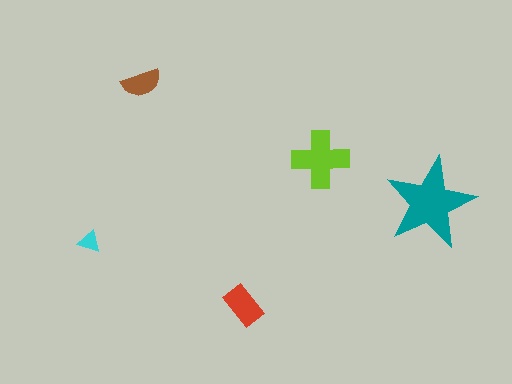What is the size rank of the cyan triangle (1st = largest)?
5th.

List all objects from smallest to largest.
The cyan triangle, the brown semicircle, the red rectangle, the lime cross, the teal star.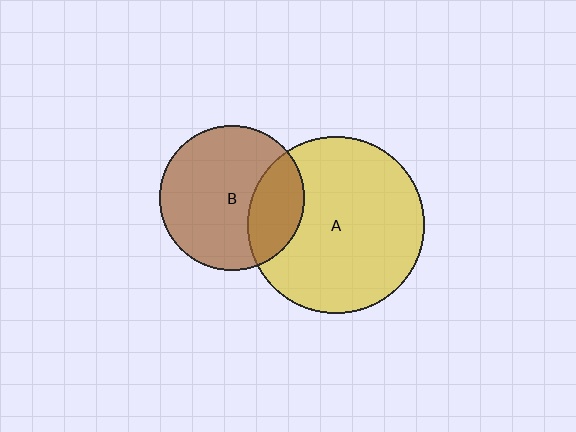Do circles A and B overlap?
Yes.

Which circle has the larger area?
Circle A (yellow).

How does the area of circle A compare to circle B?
Approximately 1.5 times.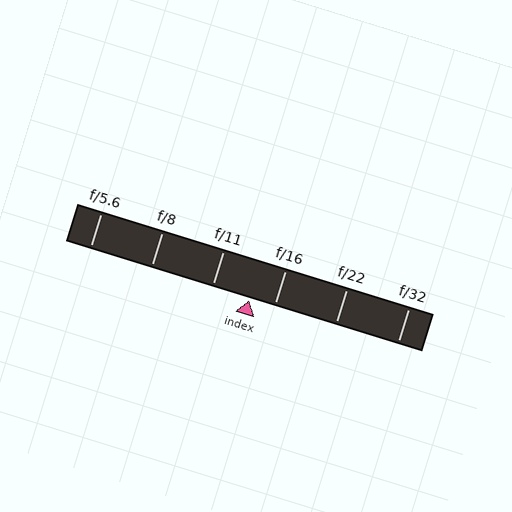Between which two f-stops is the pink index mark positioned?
The index mark is between f/11 and f/16.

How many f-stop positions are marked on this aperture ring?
There are 6 f-stop positions marked.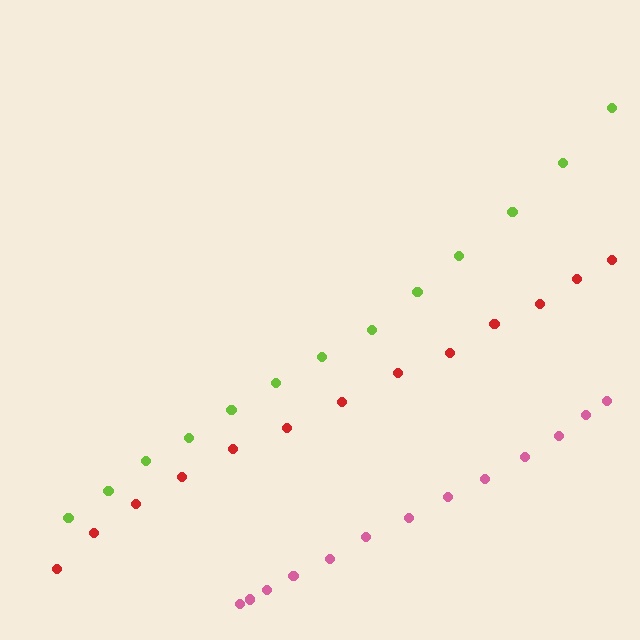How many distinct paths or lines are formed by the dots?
There are 3 distinct paths.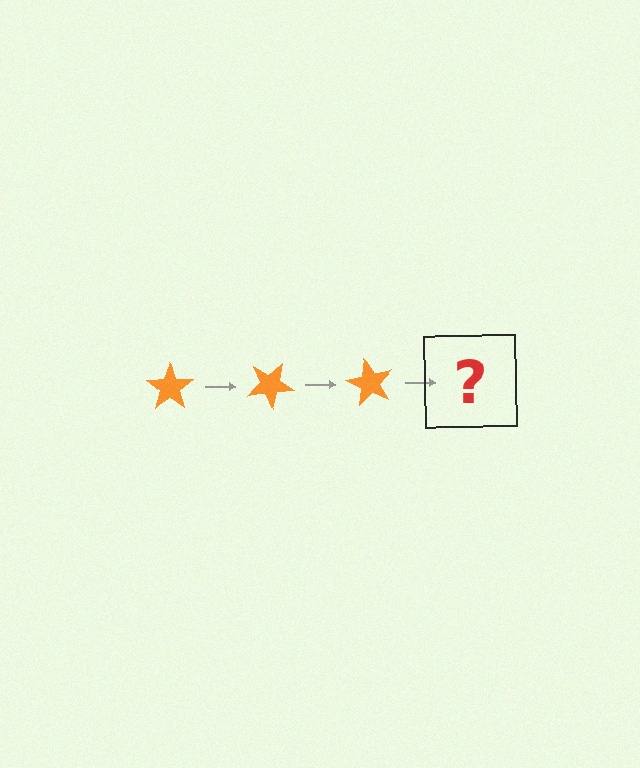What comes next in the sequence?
The next element should be an orange star rotated 90 degrees.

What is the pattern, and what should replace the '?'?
The pattern is that the star rotates 30 degrees each step. The '?' should be an orange star rotated 90 degrees.